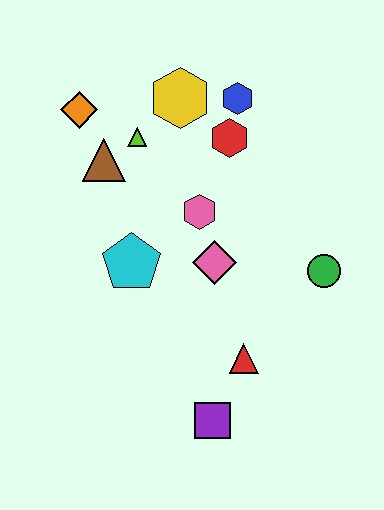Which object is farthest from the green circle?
The orange diamond is farthest from the green circle.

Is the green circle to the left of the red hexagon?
No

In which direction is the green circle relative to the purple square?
The green circle is above the purple square.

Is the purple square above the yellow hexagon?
No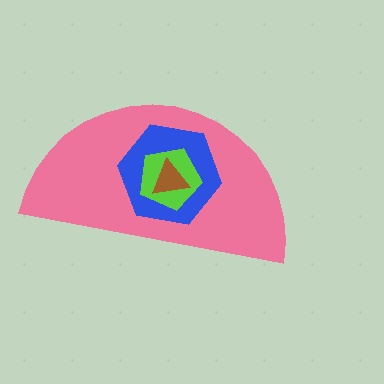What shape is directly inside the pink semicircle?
The blue hexagon.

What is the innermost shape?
The brown triangle.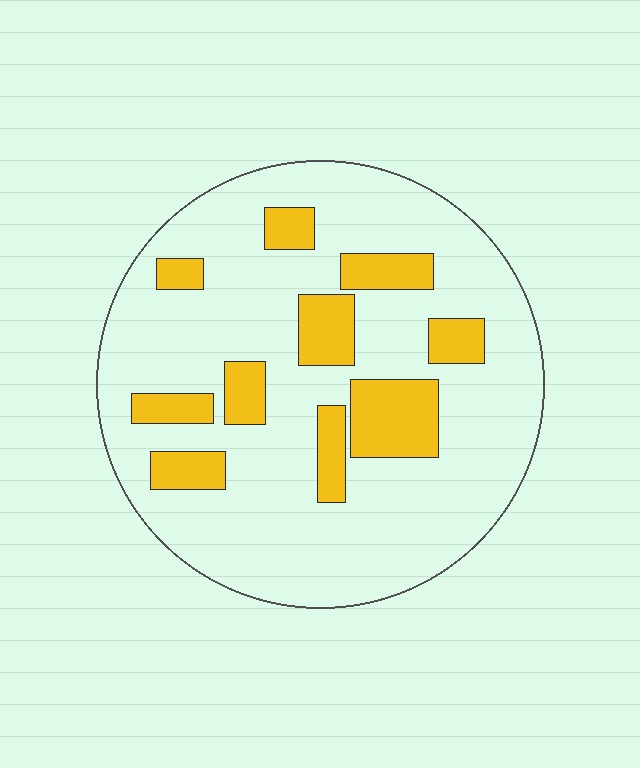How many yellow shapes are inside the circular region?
10.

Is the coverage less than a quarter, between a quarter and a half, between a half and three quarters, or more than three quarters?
Less than a quarter.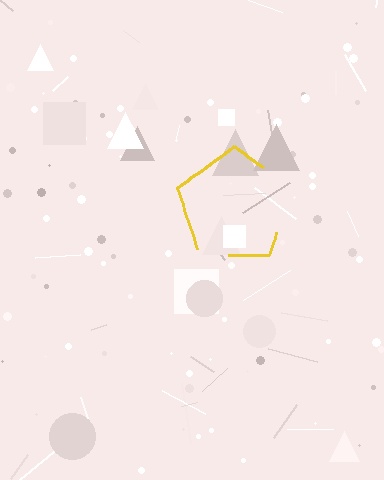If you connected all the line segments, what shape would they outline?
They would outline a pentagon.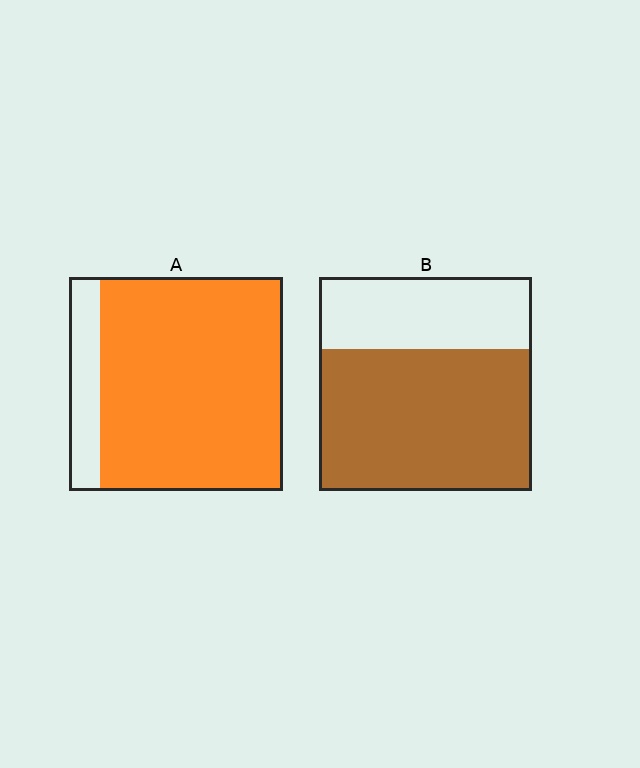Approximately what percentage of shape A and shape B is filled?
A is approximately 85% and B is approximately 65%.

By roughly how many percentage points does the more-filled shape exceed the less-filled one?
By roughly 20 percentage points (A over B).